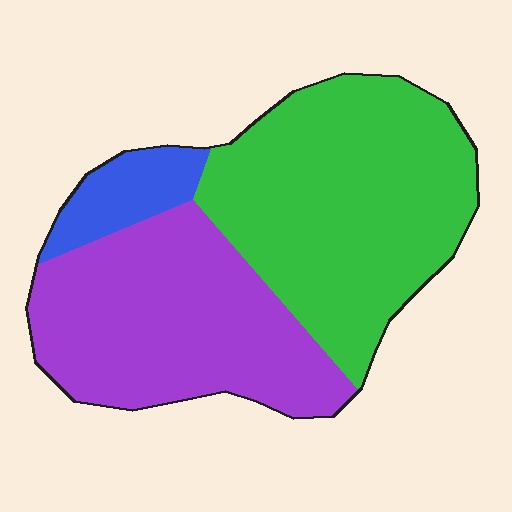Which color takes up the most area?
Green, at roughly 50%.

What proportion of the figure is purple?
Purple takes up about two fifths (2/5) of the figure.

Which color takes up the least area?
Blue, at roughly 10%.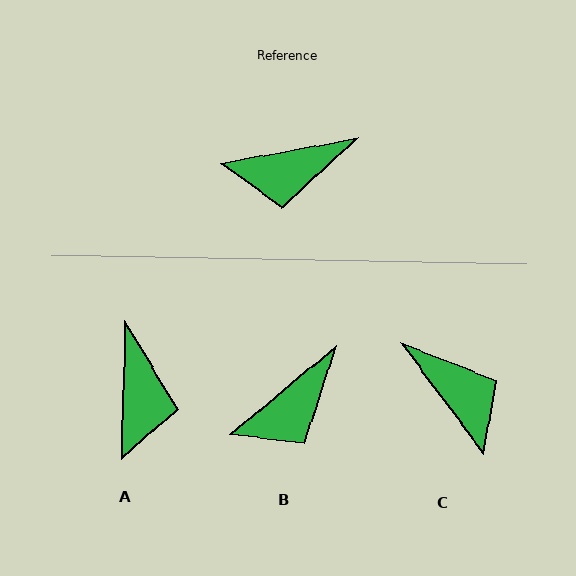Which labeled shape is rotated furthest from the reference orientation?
C, about 116 degrees away.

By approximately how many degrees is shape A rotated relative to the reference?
Approximately 78 degrees counter-clockwise.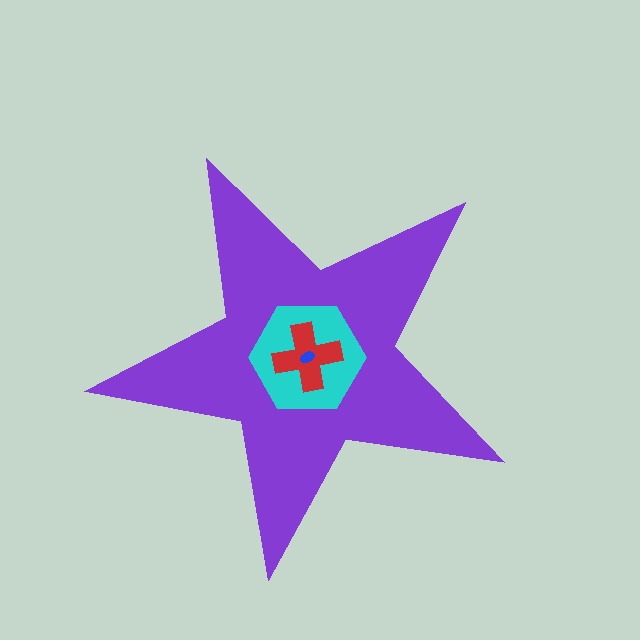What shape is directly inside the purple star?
The cyan hexagon.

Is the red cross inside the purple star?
Yes.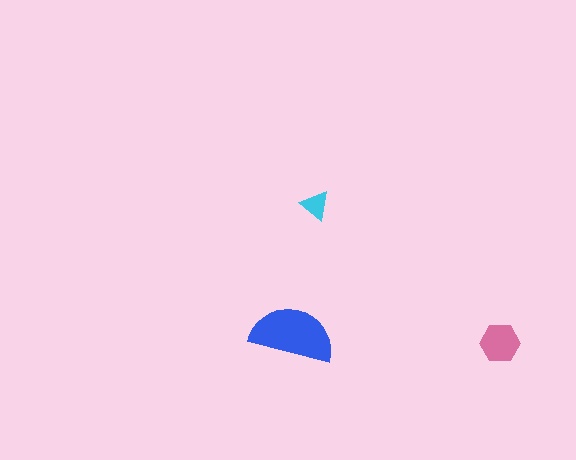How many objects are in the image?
There are 3 objects in the image.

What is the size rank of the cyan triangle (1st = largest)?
3rd.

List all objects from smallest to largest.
The cyan triangle, the pink hexagon, the blue semicircle.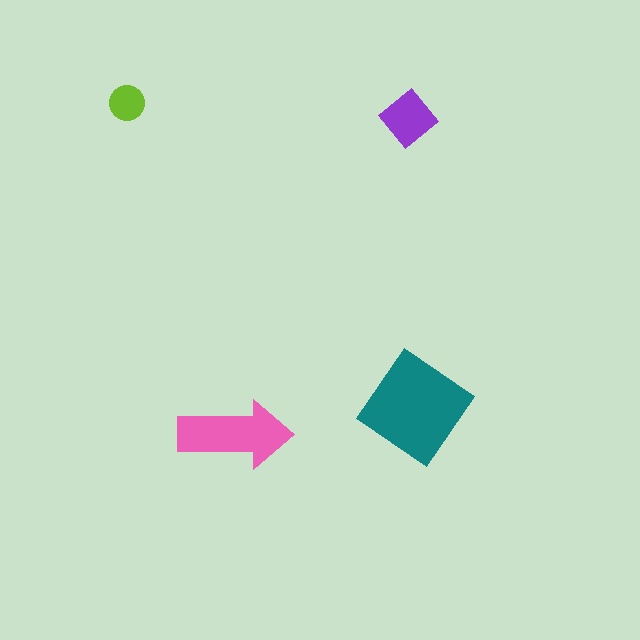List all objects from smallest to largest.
The lime circle, the purple diamond, the pink arrow, the teal diamond.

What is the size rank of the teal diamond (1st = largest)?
1st.